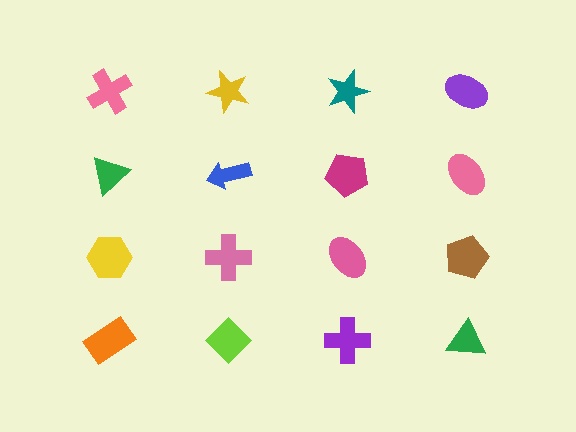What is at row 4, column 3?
A purple cross.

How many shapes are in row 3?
4 shapes.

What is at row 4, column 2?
A lime diamond.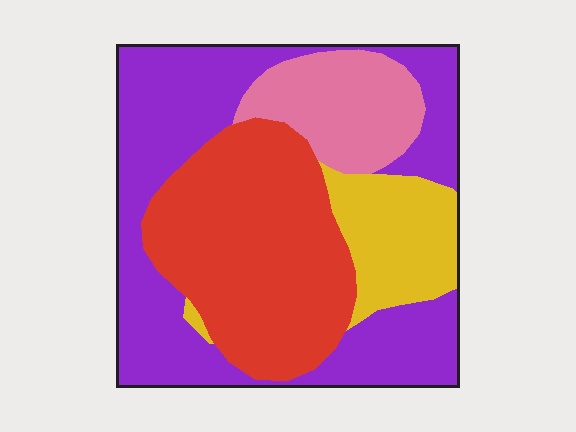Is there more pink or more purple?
Purple.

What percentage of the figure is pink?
Pink takes up about one eighth (1/8) of the figure.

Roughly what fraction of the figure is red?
Red covers around 35% of the figure.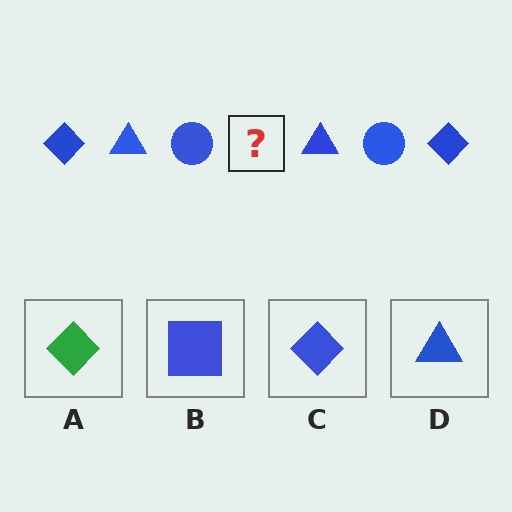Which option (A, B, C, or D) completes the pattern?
C.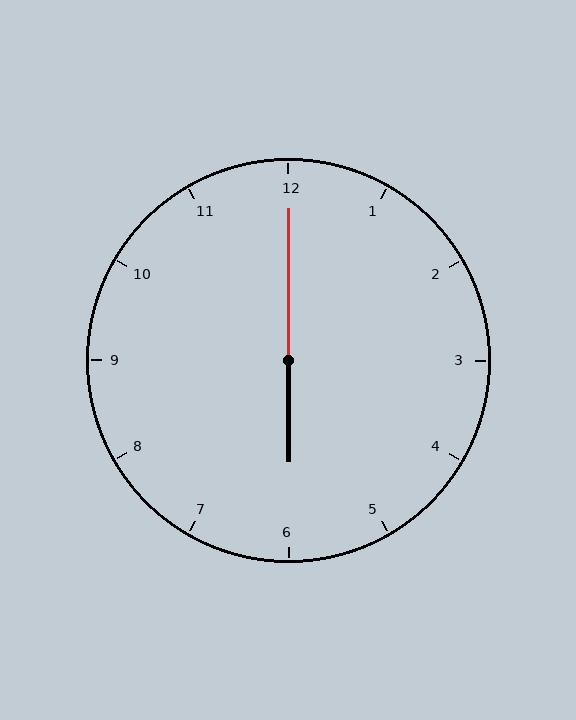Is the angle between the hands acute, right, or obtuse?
It is obtuse.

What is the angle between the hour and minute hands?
Approximately 180 degrees.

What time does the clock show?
6:00.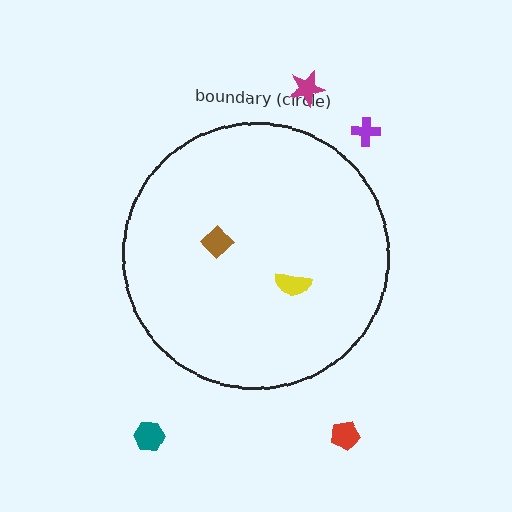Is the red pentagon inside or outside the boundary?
Outside.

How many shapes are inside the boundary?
2 inside, 4 outside.